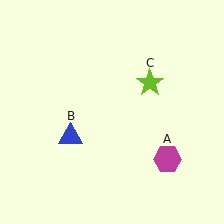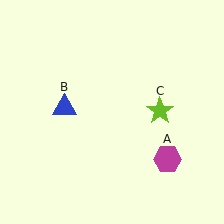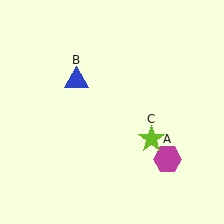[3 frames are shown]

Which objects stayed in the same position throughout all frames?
Magenta hexagon (object A) remained stationary.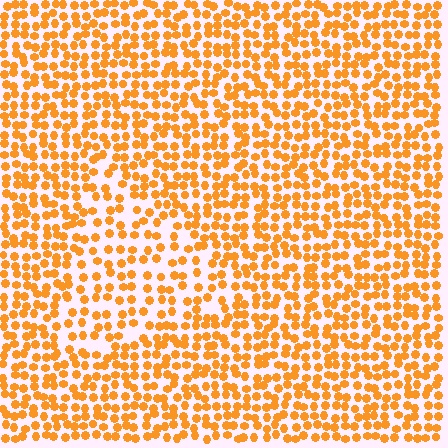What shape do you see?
I see a triangle.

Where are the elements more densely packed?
The elements are more densely packed outside the triangle boundary.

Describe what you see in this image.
The image contains small orange elements arranged at two different densities. A triangle-shaped region is visible where the elements are less densely packed than the surrounding area.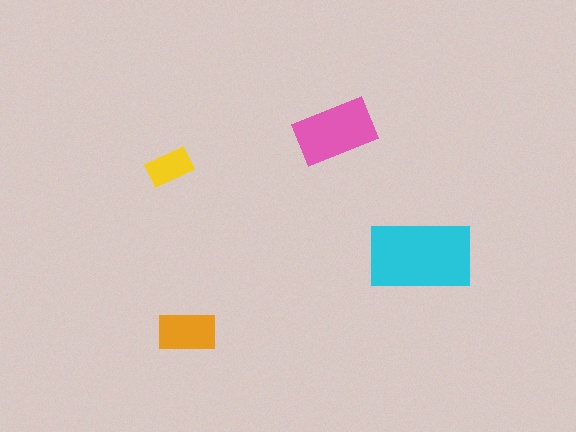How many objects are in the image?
There are 4 objects in the image.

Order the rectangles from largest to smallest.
the cyan one, the pink one, the orange one, the yellow one.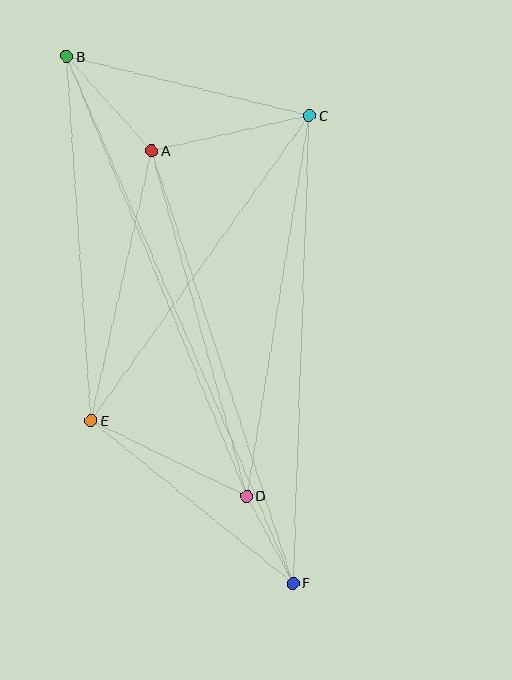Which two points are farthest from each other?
Points B and F are farthest from each other.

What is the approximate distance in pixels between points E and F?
The distance between E and F is approximately 260 pixels.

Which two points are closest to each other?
Points D and F are closest to each other.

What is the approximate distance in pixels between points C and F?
The distance between C and F is approximately 468 pixels.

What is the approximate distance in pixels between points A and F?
The distance between A and F is approximately 455 pixels.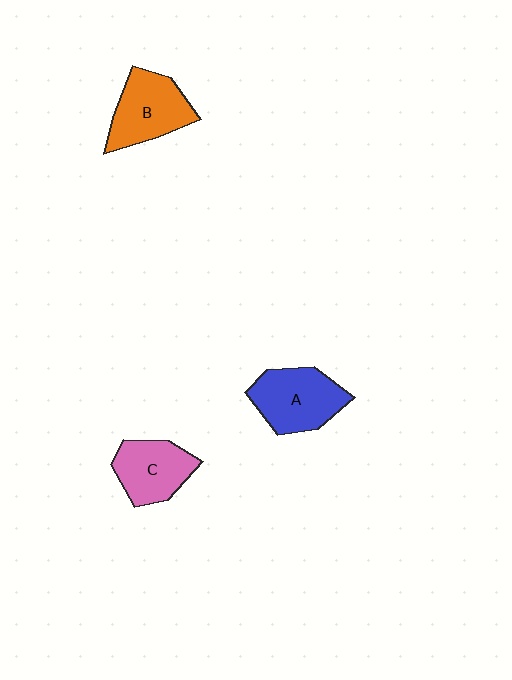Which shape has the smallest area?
Shape C (pink).